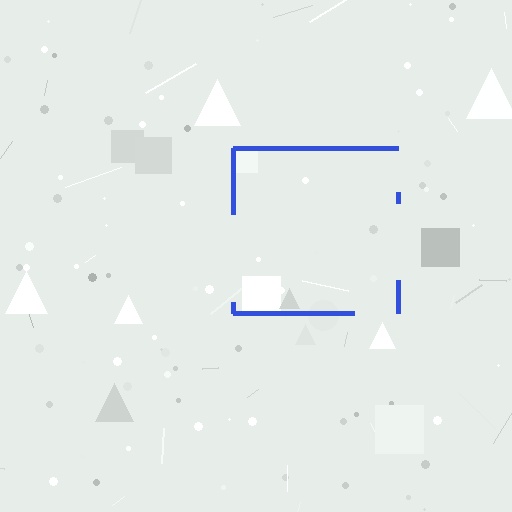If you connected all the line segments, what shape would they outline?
They would outline a square.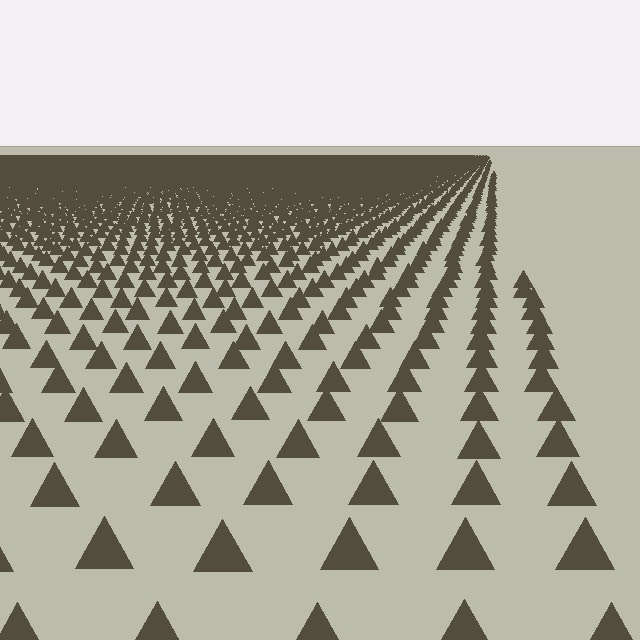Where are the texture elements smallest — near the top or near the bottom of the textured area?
Near the top.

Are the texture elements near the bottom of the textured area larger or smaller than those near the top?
Larger. Near the bottom, elements are closer to the viewer and appear at a bigger on-screen size.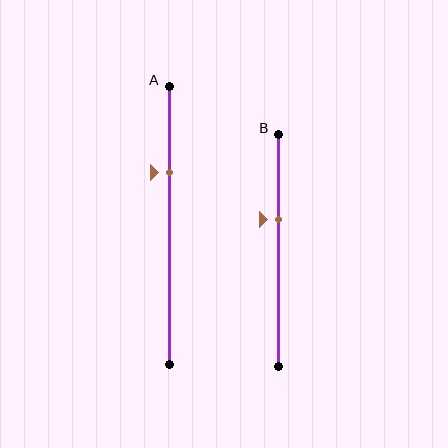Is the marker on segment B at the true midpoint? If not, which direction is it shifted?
No, the marker on segment B is shifted upward by about 13% of the segment length.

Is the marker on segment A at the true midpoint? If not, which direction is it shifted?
No, the marker on segment A is shifted upward by about 19% of the segment length.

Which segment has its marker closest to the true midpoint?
Segment B has its marker closest to the true midpoint.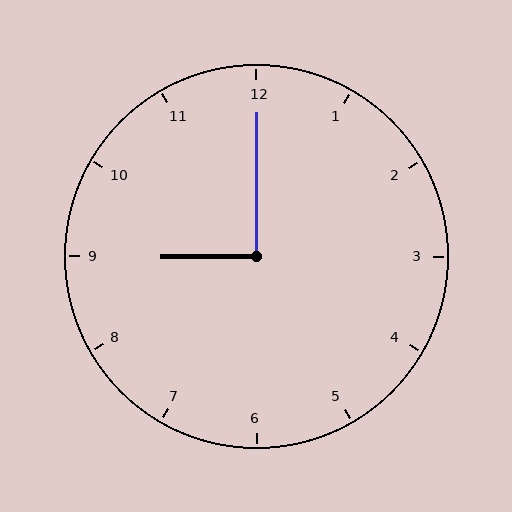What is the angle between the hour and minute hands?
Approximately 90 degrees.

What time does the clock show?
9:00.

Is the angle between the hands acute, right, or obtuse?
It is right.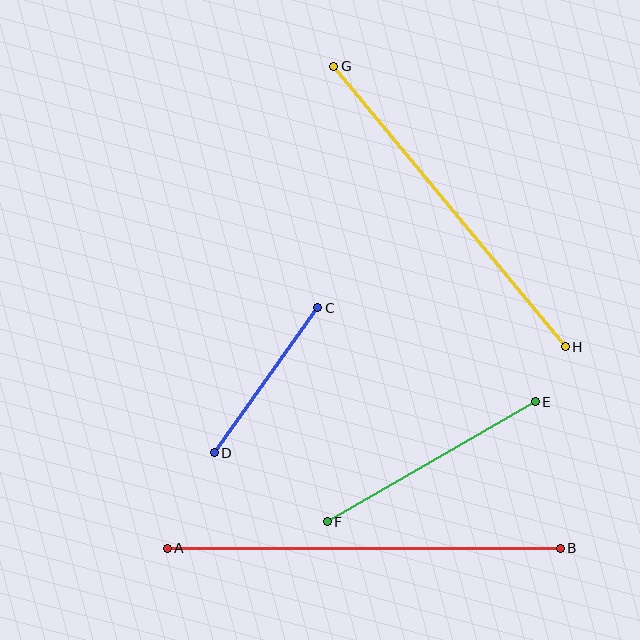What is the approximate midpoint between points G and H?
The midpoint is at approximately (449, 207) pixels.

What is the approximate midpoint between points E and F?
The midpoint is at approximately (431, 462) pixels.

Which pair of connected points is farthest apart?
Points A and B are farthest apart.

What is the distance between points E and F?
The distance is approximately 240 pixels.